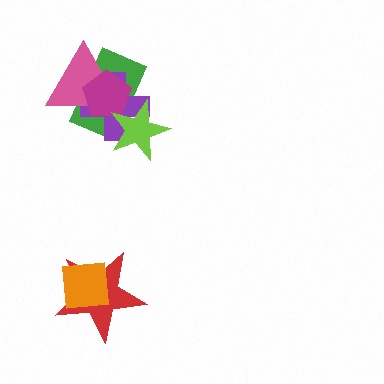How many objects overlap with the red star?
1 object overlaps with the red star.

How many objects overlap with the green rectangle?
4 objects overlap with the green rectangle.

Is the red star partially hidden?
Yes, it is partially covered by another shape.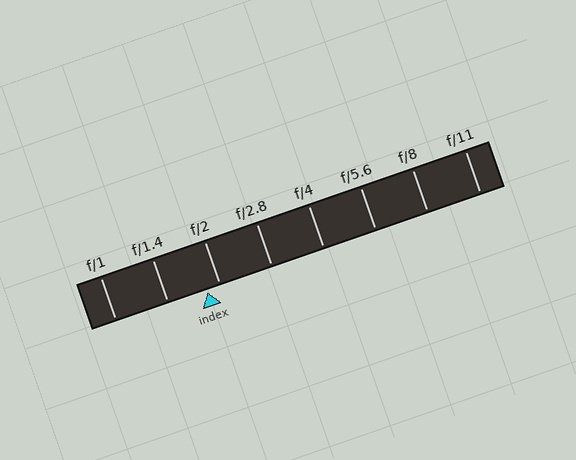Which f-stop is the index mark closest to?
The index mark is closest to f/2.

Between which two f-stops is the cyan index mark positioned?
The index mark is between f/1.4 and f/2.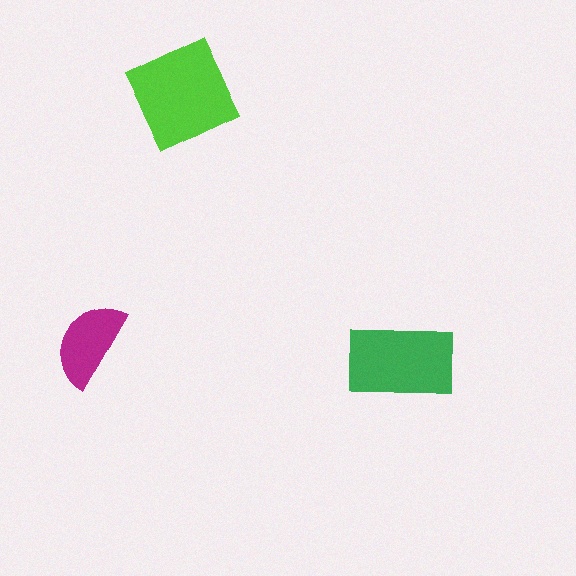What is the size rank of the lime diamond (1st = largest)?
1st.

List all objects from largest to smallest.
The lime diamond, the green rectangle, the magenta semicircle.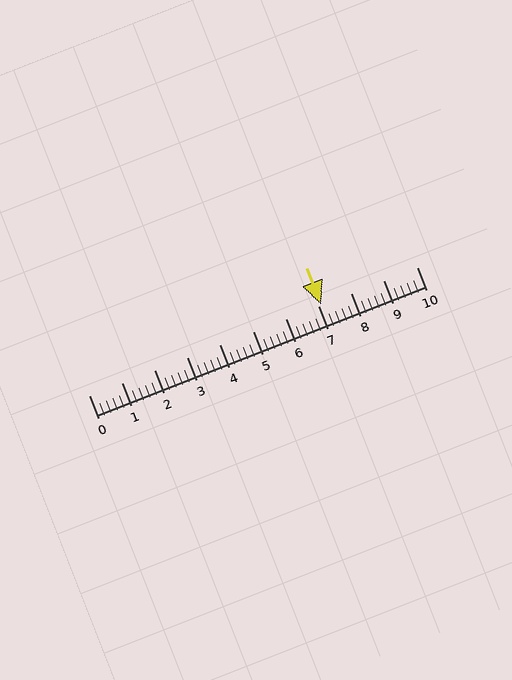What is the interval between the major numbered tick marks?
The major tick marks are spaced 1 units apart.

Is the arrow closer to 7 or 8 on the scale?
The arrow is closer to 7.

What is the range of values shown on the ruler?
The ruler shows values from 0 to 10.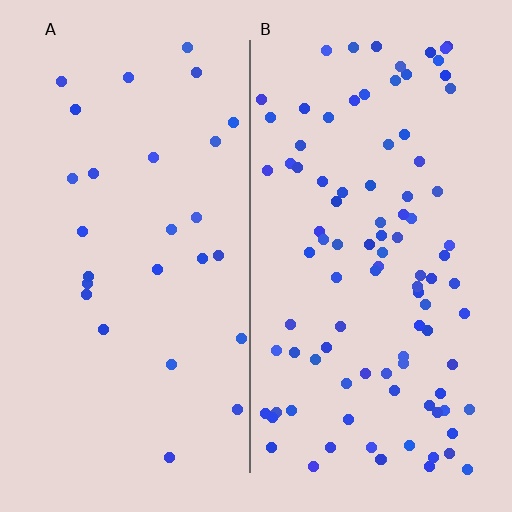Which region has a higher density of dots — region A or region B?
B (the right).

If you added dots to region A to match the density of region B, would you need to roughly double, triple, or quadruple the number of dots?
Approximately quadruple.